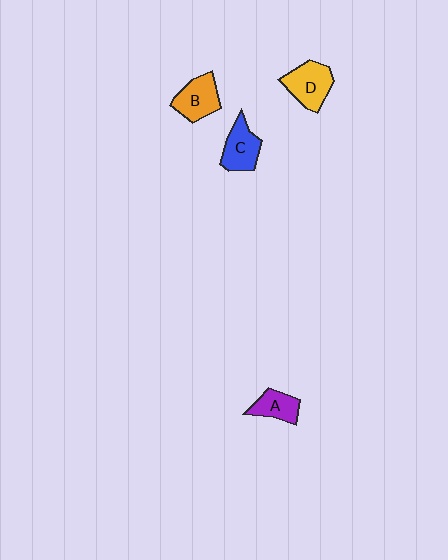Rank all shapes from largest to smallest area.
From largest to smallest: D (yellow), B (orange), C (blue), A (purple).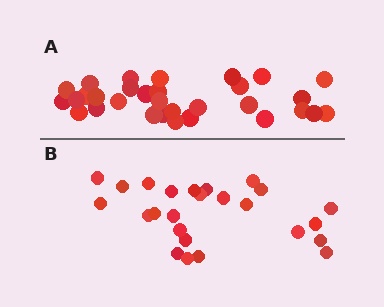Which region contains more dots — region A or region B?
Region A (the top region) has more dots.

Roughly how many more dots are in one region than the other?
Region A has about 6 more dots than region B.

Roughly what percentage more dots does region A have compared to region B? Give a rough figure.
About 25% more.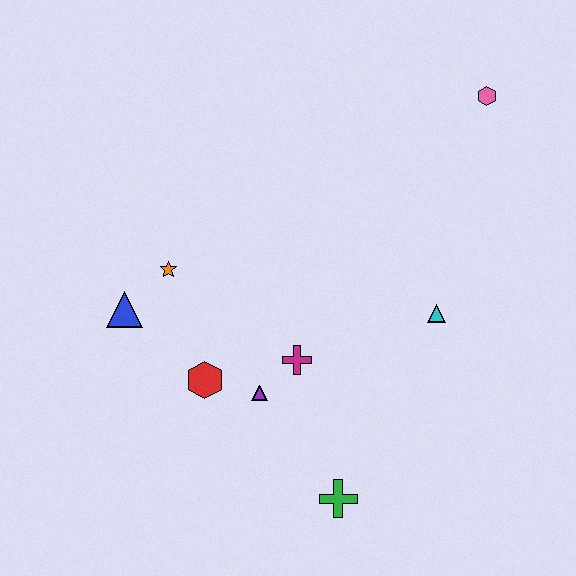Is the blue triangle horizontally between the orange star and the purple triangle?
No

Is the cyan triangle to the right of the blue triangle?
Yes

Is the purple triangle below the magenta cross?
Yes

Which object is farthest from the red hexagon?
The pink hexagon is farthest from the red hexagon.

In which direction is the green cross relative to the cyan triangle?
The green cross is below the cyan triangle.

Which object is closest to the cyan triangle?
The magenta cross is closest to the cyan triangle.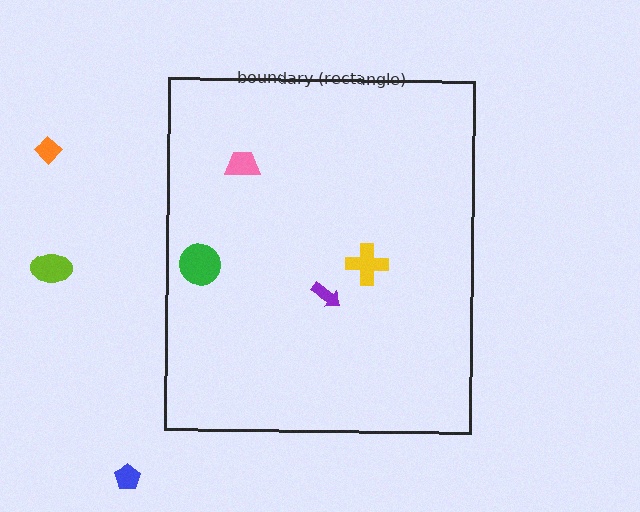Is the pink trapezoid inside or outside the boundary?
Inside.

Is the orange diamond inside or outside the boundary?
Outside.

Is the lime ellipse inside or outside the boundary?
Outside.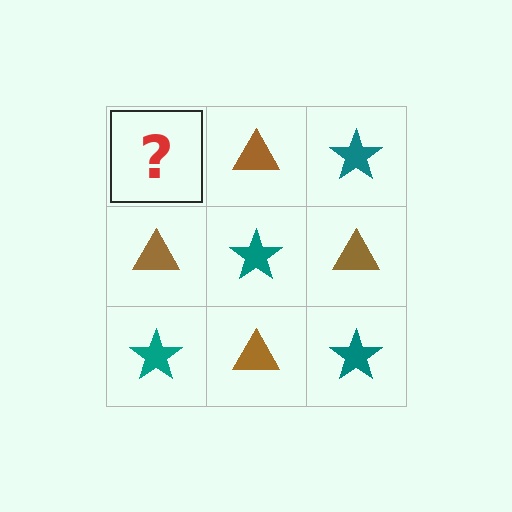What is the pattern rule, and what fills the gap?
The rule is that it alternates teal star and brown triangle in a checkerboard pattern. The gap should be filled with a teal star.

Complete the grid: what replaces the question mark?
The question mark should be replaced with a teal star.